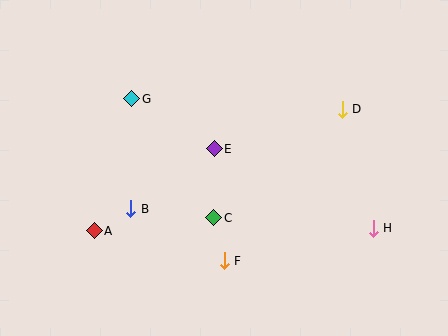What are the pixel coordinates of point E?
Point E is at (214, 149).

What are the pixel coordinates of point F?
Point F is at (224, 261).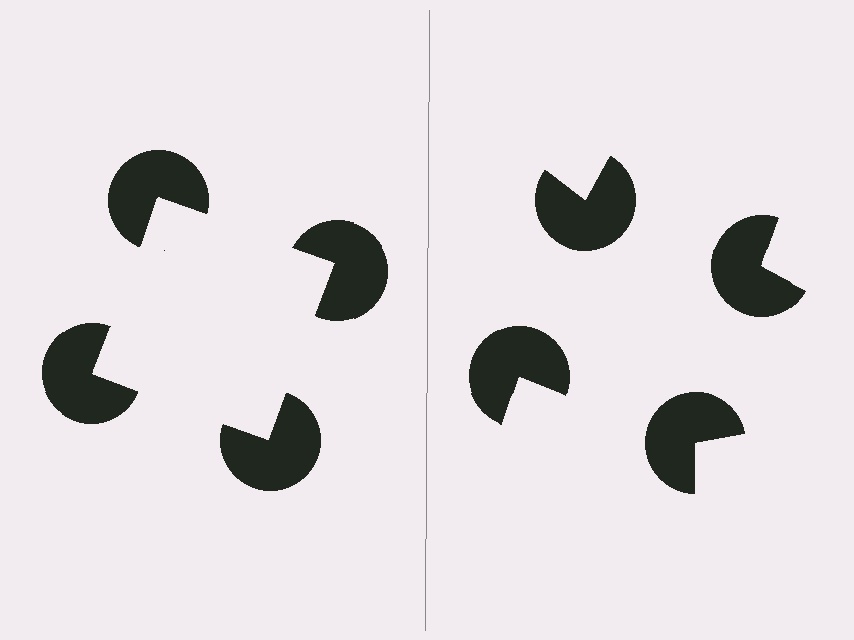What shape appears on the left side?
An illusory square.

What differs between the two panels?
The pac-man discs are positioned identically on both sides; only the wedge orientations differ. On the left they align to a square; on the right they are misaligned.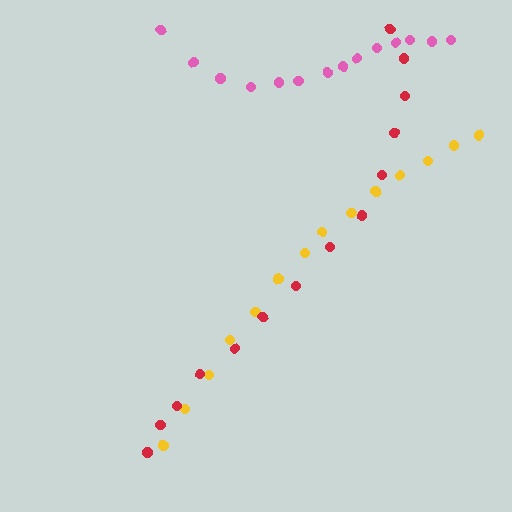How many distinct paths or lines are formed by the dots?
There are 3 distinct paths.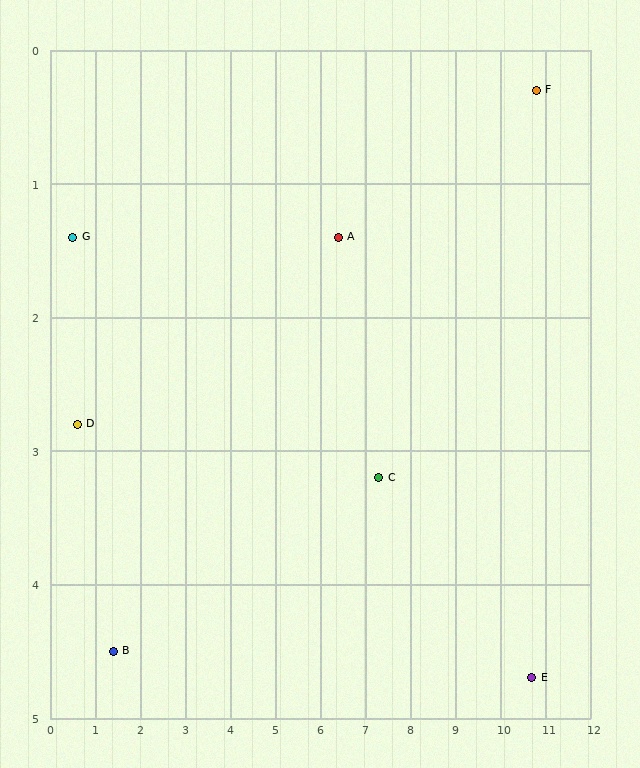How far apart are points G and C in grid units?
Points G and C are about 7.0 grid units apart.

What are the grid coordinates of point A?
Point A is at approximately (6.4, 1.4).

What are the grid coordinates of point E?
Point E is at approximately (10.7, 4.7).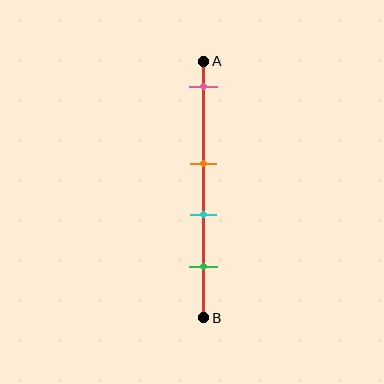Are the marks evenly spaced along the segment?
No, the marks are not evenly spaced.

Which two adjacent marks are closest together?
The orange and cyan marks are the closest adjacent pair.